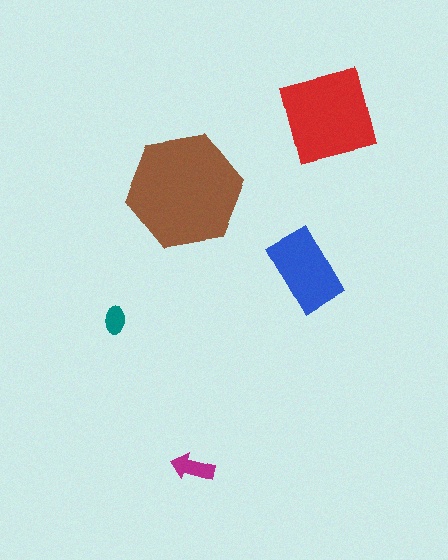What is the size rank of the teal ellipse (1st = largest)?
5th.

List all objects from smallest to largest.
The teal ellipse, the magenta arrow, the blue rectangle, the red square, the brown hexagon.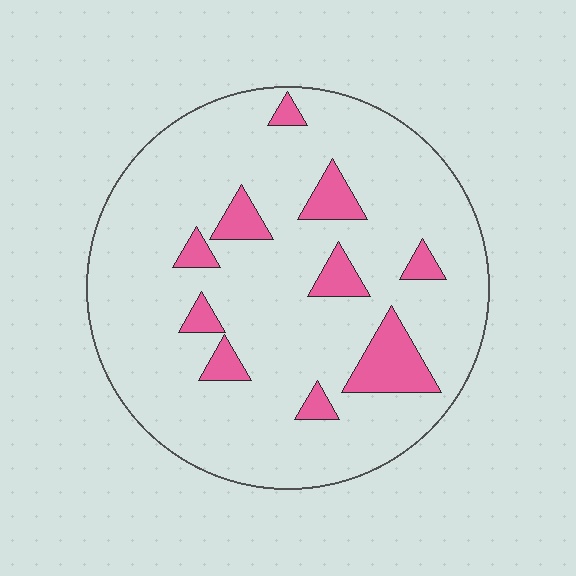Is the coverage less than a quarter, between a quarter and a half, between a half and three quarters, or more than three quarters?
Less than a quarter.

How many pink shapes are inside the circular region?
10.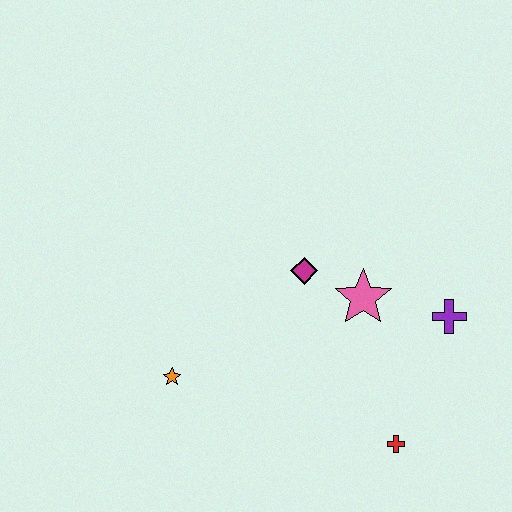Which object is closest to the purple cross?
The pink star is closest to the purple cross.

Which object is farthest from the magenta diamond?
The red cross is farthest from the magenta diamond.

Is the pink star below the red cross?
No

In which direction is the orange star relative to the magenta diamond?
The orange star is to the left of the magenta diamond.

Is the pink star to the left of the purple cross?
Yes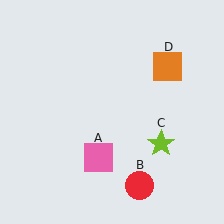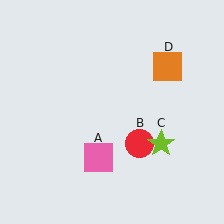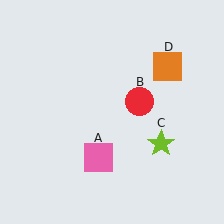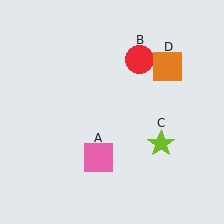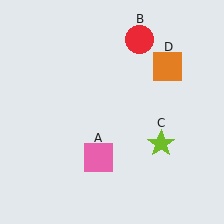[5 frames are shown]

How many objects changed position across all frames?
1 object changed position: red circle (object B).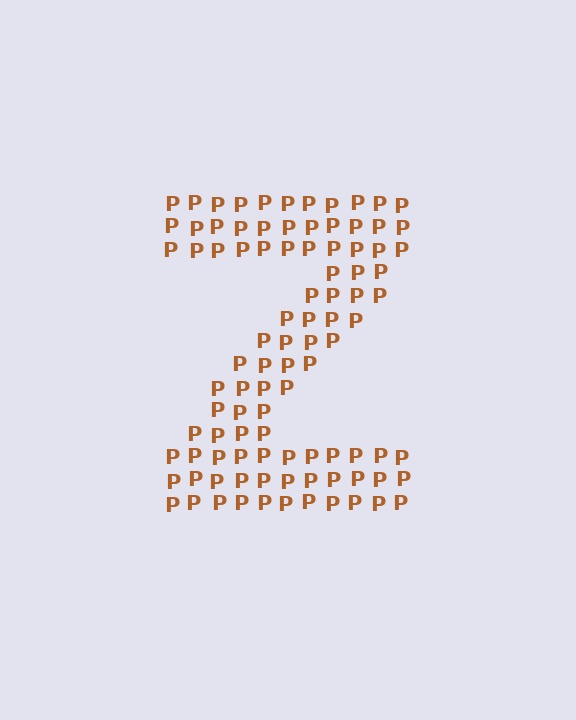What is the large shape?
The large shape is the letter Z.